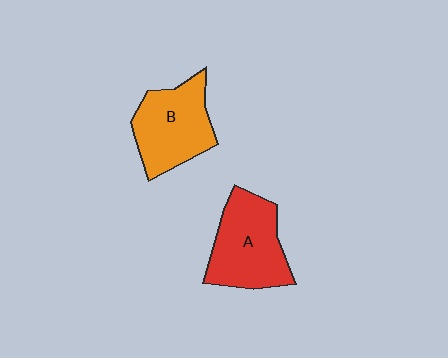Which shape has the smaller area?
Shape B (orange).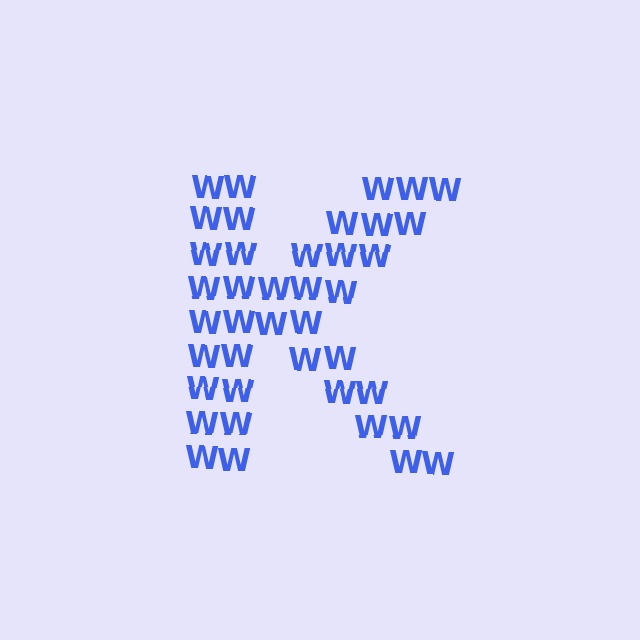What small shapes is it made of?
It is made of small letter W's.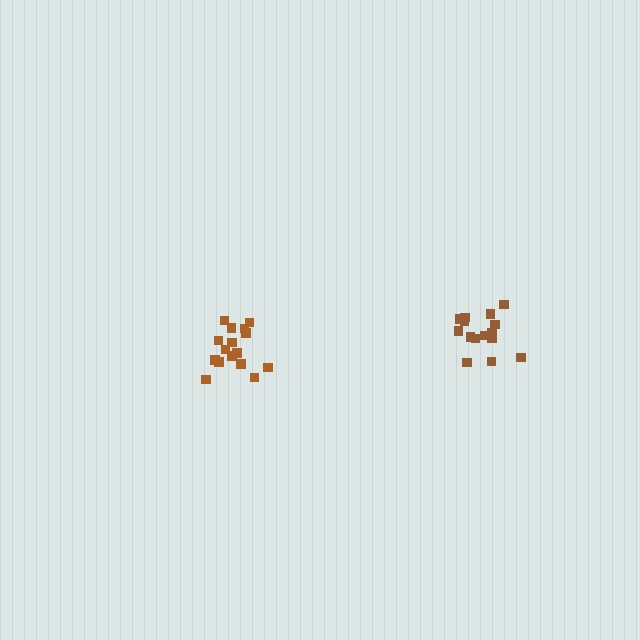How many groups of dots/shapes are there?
There are 2 groups.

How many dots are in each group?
Group 1: 16 dots, Group 2: 15 dots (31 total).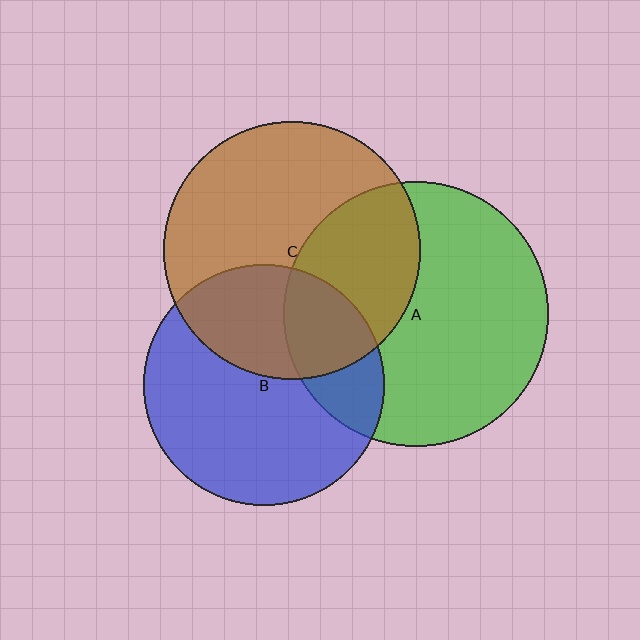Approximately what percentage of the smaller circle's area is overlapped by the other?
Approximately 35%.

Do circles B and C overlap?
Yes.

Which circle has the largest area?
Circle A (green).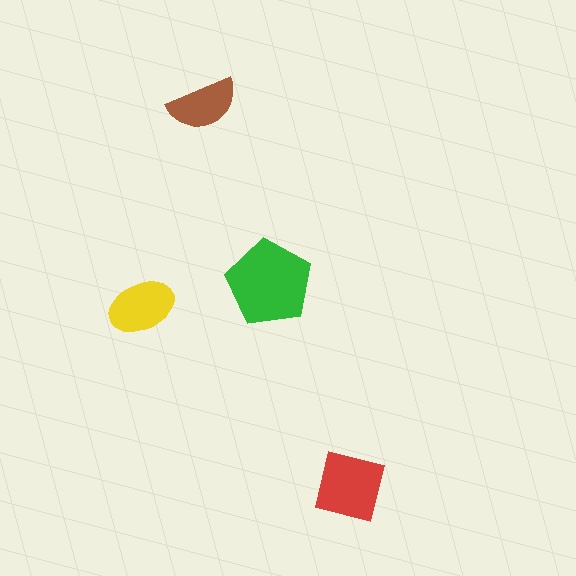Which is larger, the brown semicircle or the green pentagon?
The green pentagon.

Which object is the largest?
The green pentagon.